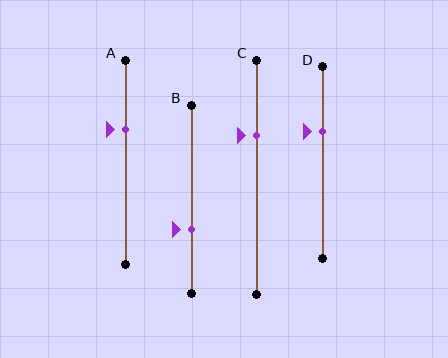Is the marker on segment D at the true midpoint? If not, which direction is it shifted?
No, the marker on segment D is shifted upward by about 16% of the segment length.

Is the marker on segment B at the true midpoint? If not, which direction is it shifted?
No, the marker on segment B is shifted downward by about 16% of the segment length.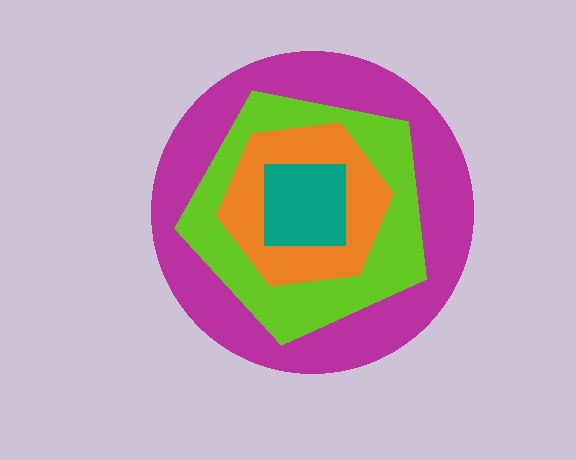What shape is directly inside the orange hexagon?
The teal square.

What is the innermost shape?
The teal square.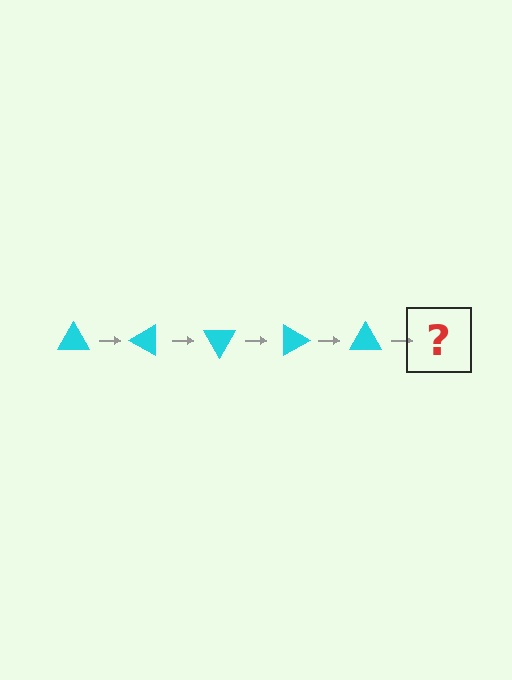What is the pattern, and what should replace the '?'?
The pattern is that the triangle rotates 30 degrees each step. The '?' should be a cyan triangle rotated 150 degrees.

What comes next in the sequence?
The next element should be a cyan triangle rotated 150 degrees.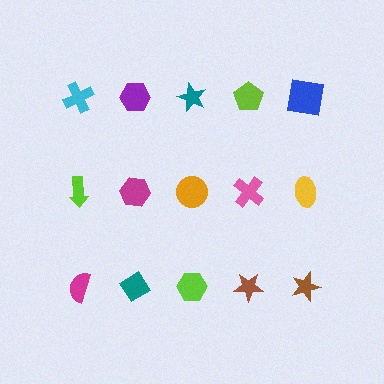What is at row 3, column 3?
A lime hexagon.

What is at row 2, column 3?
An orange circle.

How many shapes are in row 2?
5 shapes.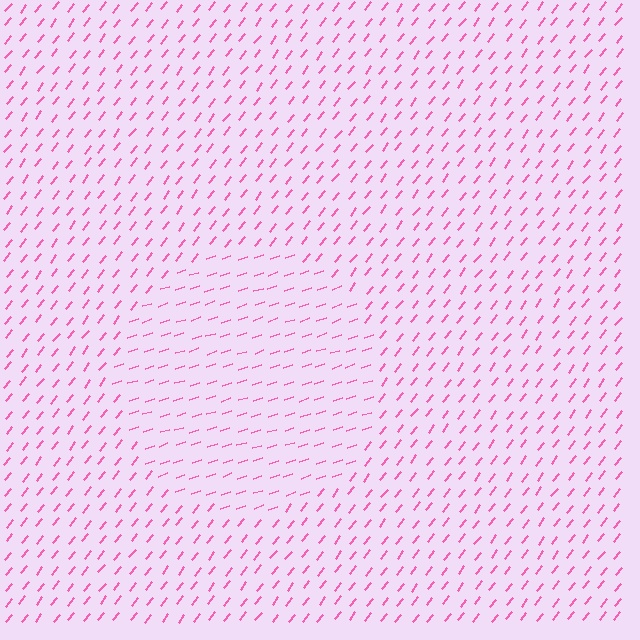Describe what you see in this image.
The image is filled with small pink line segments. A circle region in the image has lines oriented differently from the surrounding lines, creating a visible texture boundary.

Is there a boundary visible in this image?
Yes, there is a texture boundary formed by a change in line orientation.